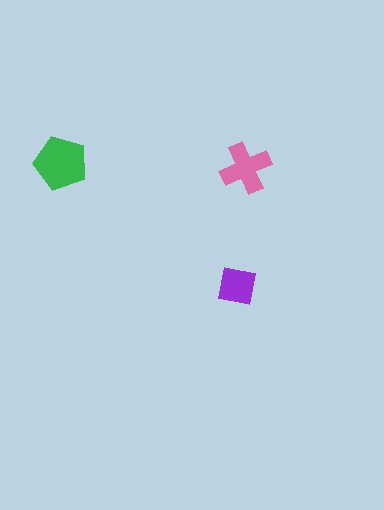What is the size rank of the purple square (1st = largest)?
3rd.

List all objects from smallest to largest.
The purple square, the pink cross, the green pentagon.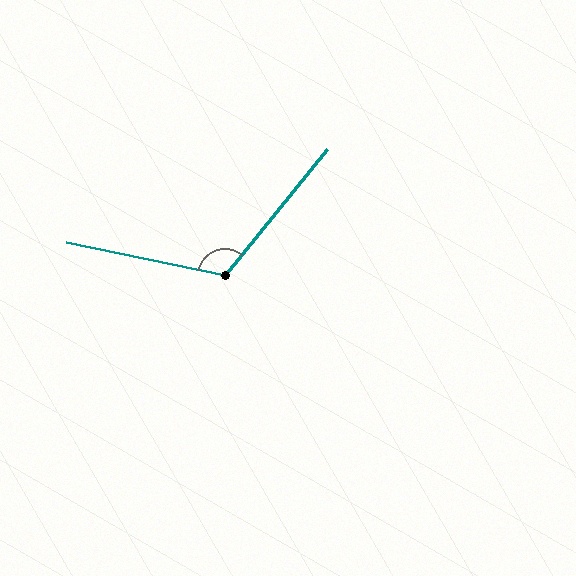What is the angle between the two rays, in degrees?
Approximately 117 degrees.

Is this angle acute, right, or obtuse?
It is obtuse.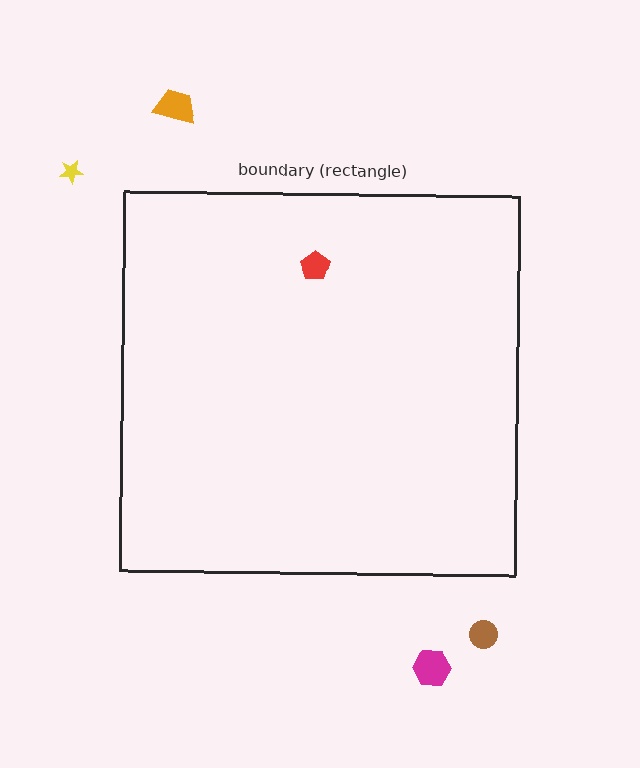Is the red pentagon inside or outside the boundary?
Inside.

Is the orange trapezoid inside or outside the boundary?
Outside.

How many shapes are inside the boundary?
1 inside, 4 outside.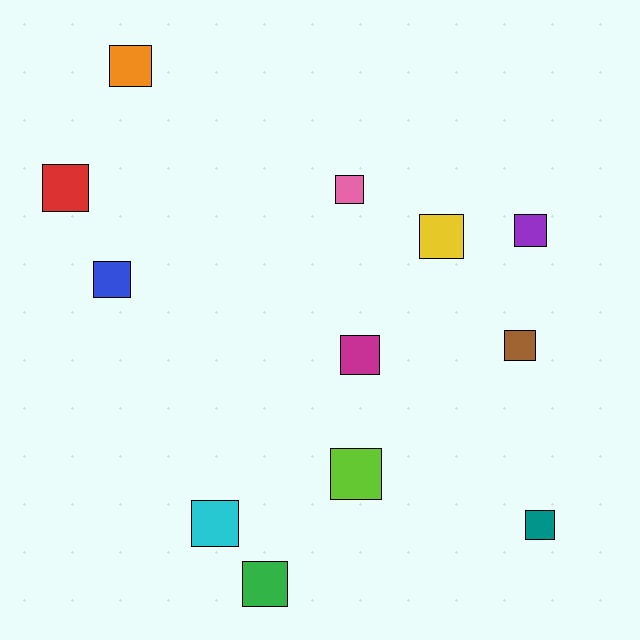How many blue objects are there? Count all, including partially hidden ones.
There is 1 blue object.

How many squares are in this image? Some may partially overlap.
There are 12 squares.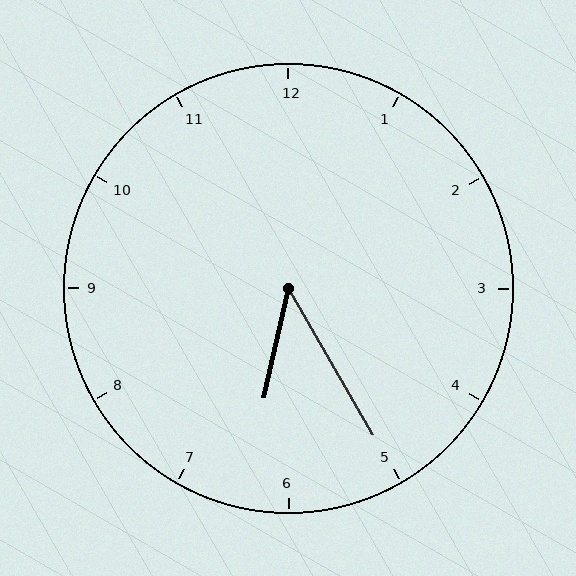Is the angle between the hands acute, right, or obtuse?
It is acute.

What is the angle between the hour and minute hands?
Approximately 42 degrees.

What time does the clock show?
6:25.